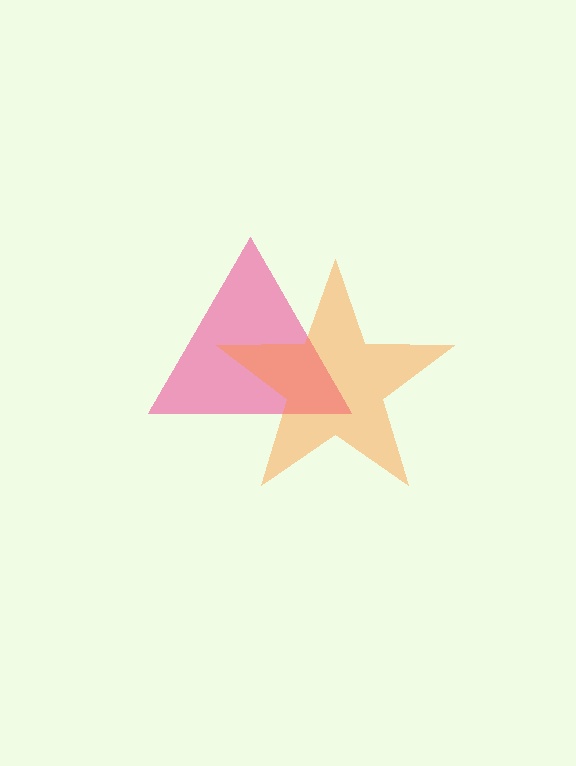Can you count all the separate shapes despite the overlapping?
Yes, there are 2 separate shapes.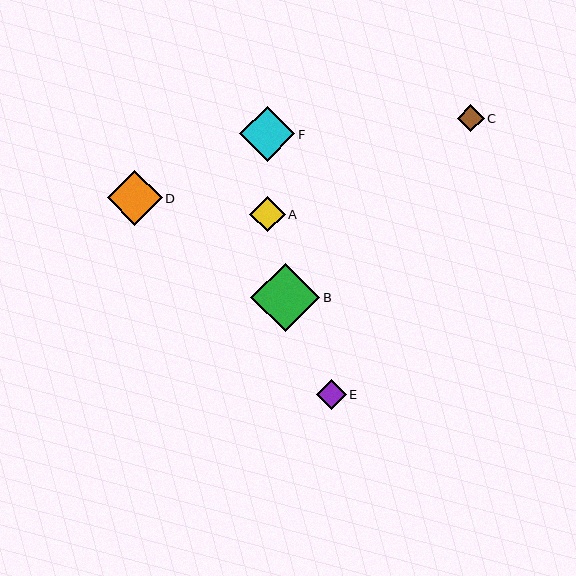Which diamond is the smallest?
Diamond C is the smallest with a size of approximately 27 pixels.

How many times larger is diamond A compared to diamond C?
Diamond A is approximately 1.3 times the size of diamond C.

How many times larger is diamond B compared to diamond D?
Diamond B is approximately 1.3 times the size of diamond D.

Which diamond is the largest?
Diamond B is the largest with a size of approximately 69 pixels.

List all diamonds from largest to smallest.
From largest to smallest: B, F, D, A, E, C.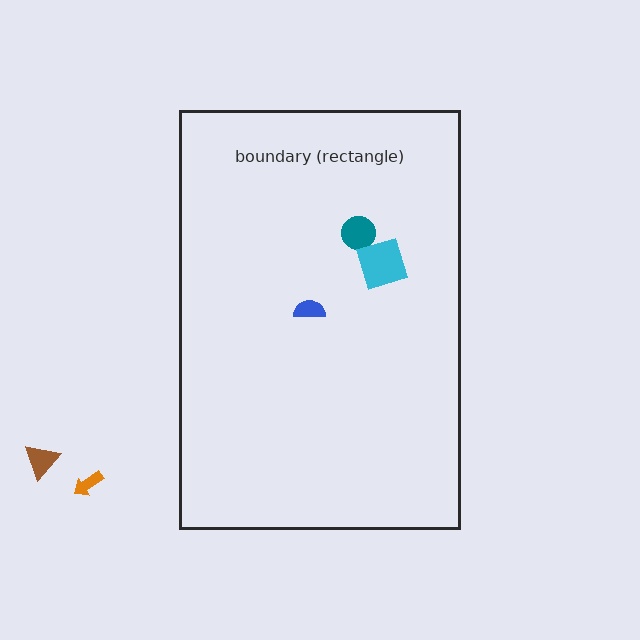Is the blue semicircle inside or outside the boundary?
Inside.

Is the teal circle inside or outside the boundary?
Inside.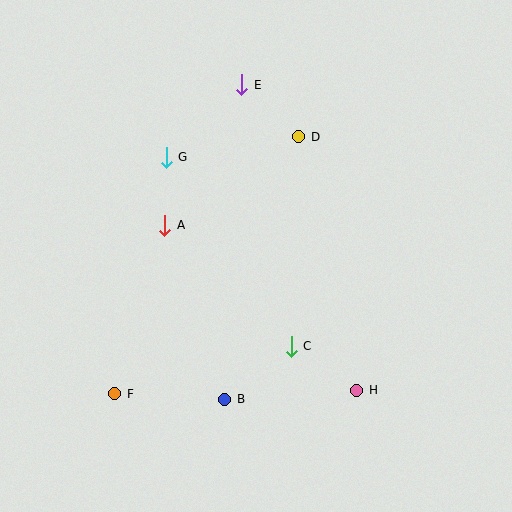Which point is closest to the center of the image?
Point A at (165, 225) is closest to the center.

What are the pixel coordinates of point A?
Point A is at (165, 225).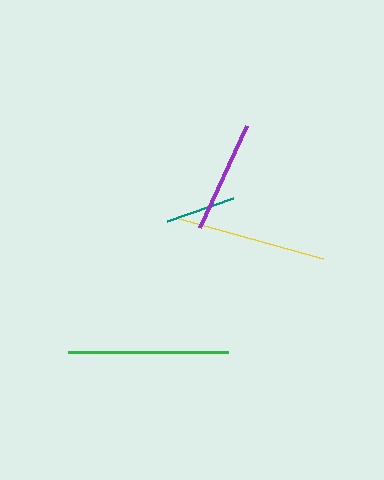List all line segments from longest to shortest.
From longest to shortest: green, yellow, purple, teal.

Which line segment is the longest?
The green line is the longest at approximately 160 pixels.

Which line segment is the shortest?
The teal line is the shortest at approximately 69 pixels.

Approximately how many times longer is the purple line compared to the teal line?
The purple line is approximately 1.6 times the length of the teal line.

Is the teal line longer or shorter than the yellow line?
The yellow line is longer than the teal line.